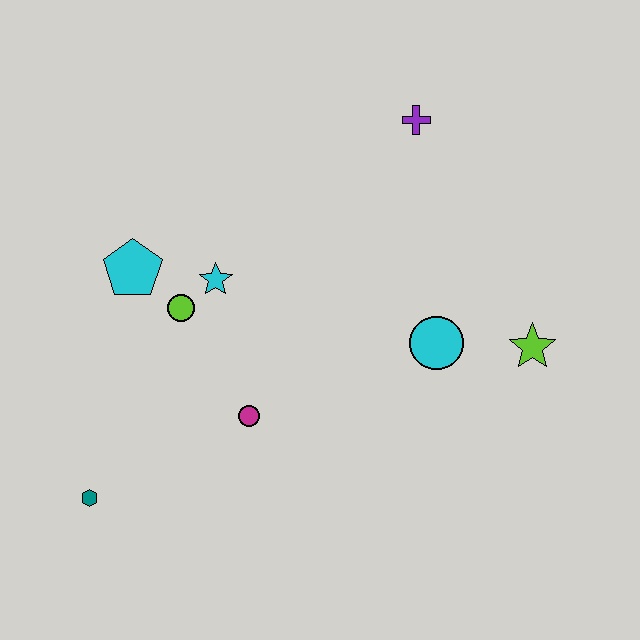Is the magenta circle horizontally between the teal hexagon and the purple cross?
Yes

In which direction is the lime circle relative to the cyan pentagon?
The lime circle is to the right of the cyan pentagon.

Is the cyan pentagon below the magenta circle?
No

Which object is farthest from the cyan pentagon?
The lime star is farthest from the cyan pentagon.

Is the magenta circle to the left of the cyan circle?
Yes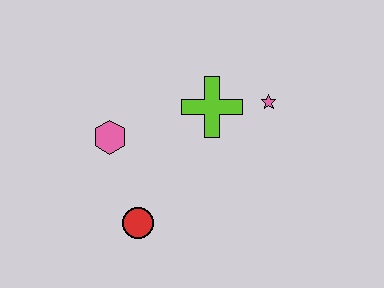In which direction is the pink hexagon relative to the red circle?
The pink hexagon is above the red circle.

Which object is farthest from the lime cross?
The red circle is farthest from the lime cross.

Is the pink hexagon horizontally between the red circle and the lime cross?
No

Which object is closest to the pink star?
The lime cross is closest to the pink star.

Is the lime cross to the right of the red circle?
Yes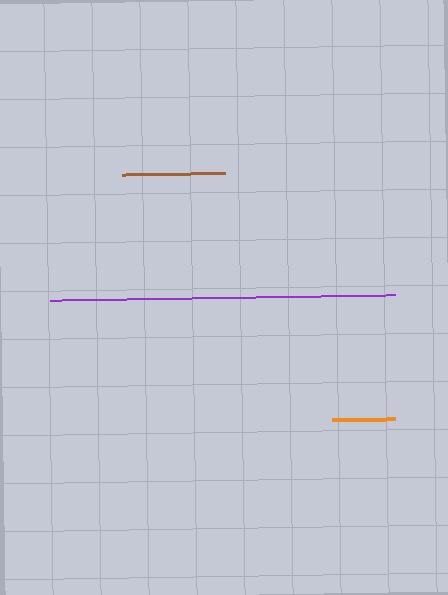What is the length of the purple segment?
The purple segment is approximately 346 pixels long.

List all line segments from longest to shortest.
From longest to shortest: purple, brown, orange.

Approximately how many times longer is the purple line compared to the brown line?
The purple line is approximately 3.4 times the length of the brown line.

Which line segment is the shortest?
The orange line is the shortest at approximately 62 pixels.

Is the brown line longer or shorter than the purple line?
The purple line is longer than the brown line.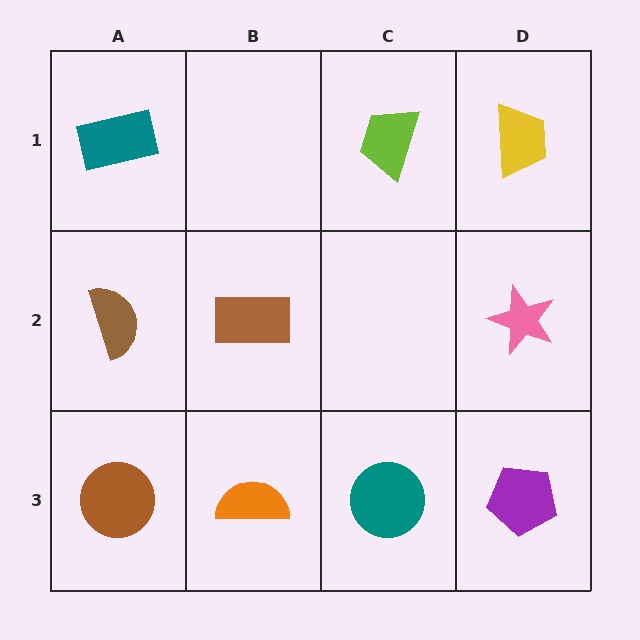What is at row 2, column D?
A pink star.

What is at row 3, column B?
An orange semicircle.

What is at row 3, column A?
A brown circle.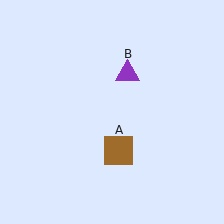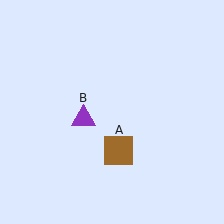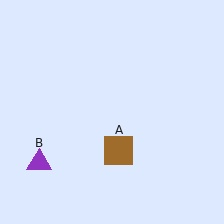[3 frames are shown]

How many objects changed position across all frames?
1 object changed position: purple triangle (object B).